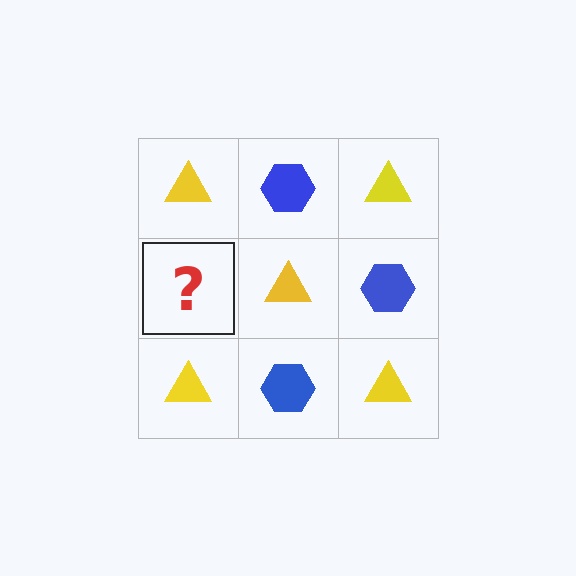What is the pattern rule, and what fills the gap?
The rule is that it alternates yellow triangle and blue hexagon in a checkerboard pattern. The gap should be filled with a blue hexagon.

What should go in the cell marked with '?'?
The missing cell should contain a blue hexagon.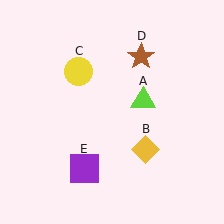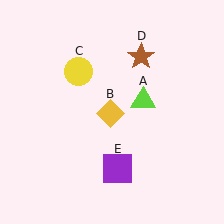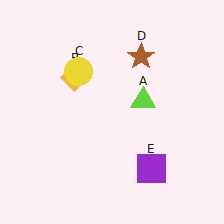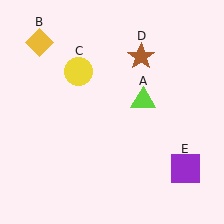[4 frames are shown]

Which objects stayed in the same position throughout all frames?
Lime triangle (object A) and yellow circle (object C) and brown star (object D) remained stationary.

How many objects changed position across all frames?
2 objects changed position: yellow diamond (object B), purple square (object E).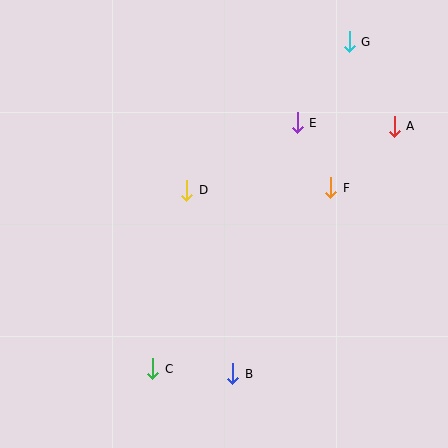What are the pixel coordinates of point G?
Point G is at (349, 42).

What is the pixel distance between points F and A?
The distance between F and A is 88 pixels.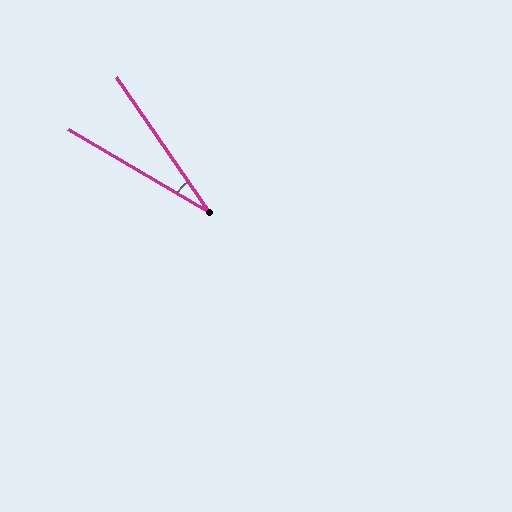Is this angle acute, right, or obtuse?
It is acute.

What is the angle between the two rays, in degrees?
Approximately 25 degrees.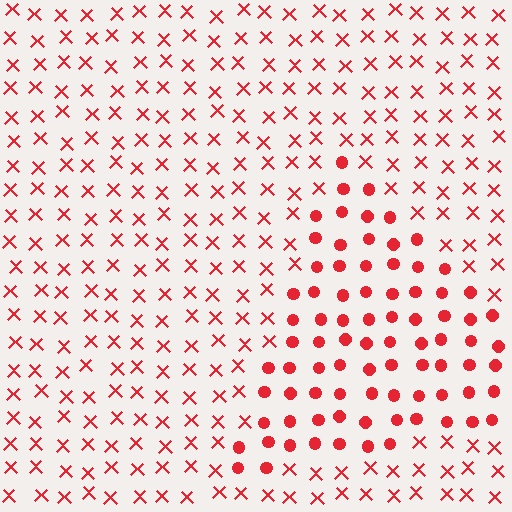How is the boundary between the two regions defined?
The boundary is defined by a change in element shape: circles inside vs. X marks outside. All elements share the same color and spacing.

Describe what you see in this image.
The image is filled with small red elements arranged in a uniform grid. A triangle-shaped region contains circles, while the surrounding area contains X marks. The boundary is defined purely by the change in element shape.